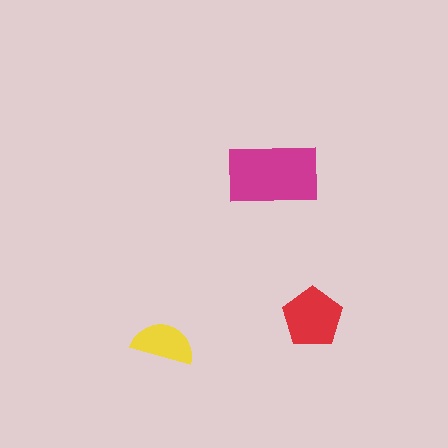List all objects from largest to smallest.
The magenta rectangle, the red pentagon, the yellow semicircle.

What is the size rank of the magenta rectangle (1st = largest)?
1st.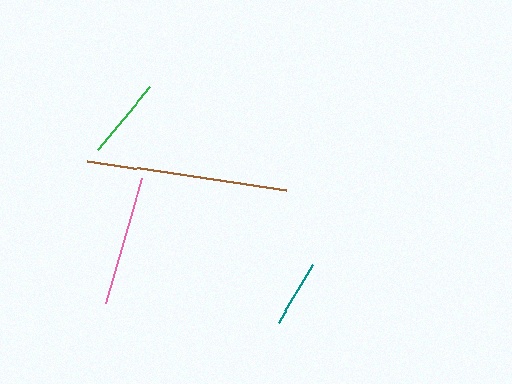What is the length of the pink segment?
The pink segment is approximately 130 pixels long.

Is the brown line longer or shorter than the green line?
The brown line is longer than the green line.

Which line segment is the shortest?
The teal line is the shortest at approximately 68 pixels.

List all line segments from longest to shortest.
From longest to shortest: brown, pink, green, teal.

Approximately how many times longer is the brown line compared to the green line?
The brown line is approximately 2.5 times the length of the green line.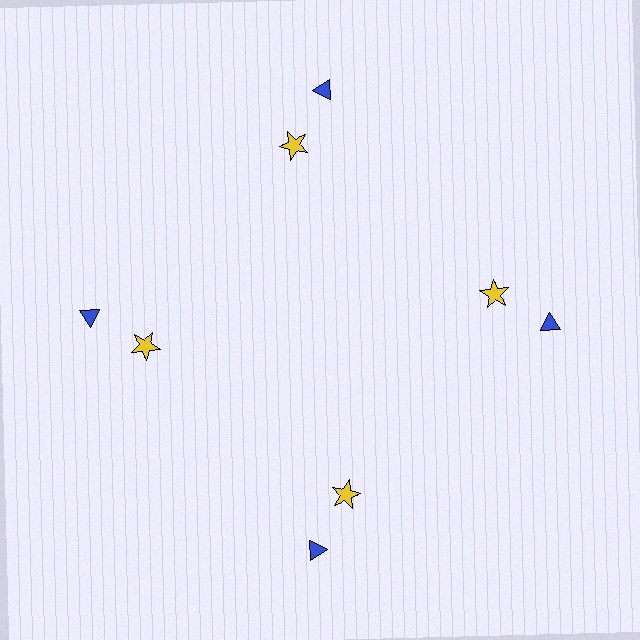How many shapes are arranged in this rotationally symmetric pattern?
There are 8 shapes, arranged in 4 groups of 2.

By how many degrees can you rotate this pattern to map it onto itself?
The pattern maps onto itself every 90 degrees of rotation.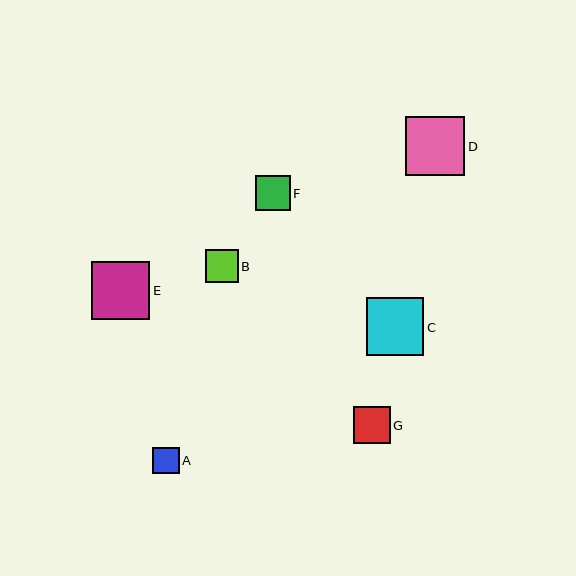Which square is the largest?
Square D is the largest with a size of approximately 59 pixels.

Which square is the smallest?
Square A is the smallest with a size of approximately 27 pixels.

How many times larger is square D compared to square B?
Square D is approximately 1.8 times the size of square B.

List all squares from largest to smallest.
From largest to smallest: D, E, C, G, F, B, A.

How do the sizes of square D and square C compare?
Square D and square C are approximately the same size.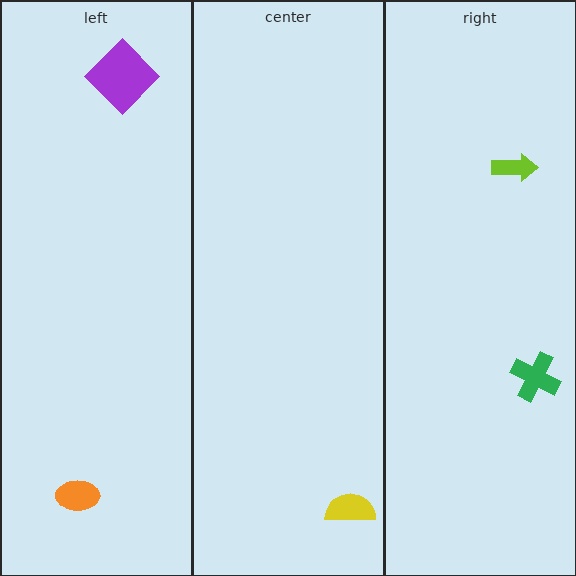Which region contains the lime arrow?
The right region.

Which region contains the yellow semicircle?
The center region.